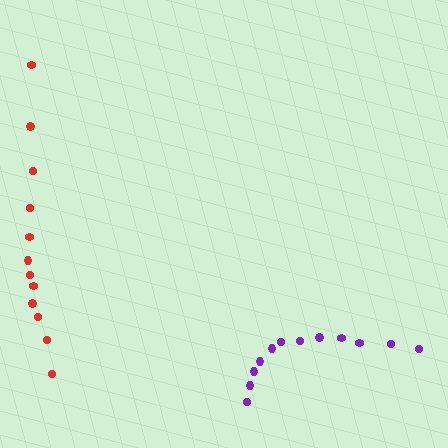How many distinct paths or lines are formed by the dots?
There are 2 distinct paths.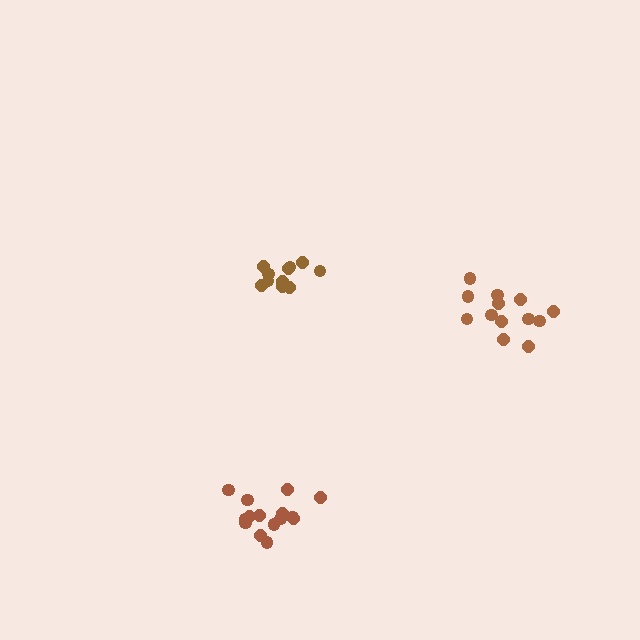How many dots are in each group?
Group 1: 15 dots, Group 2: 11 dots, Group 3: 13 dots (39 total).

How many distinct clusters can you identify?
There are 3 distinct clusters.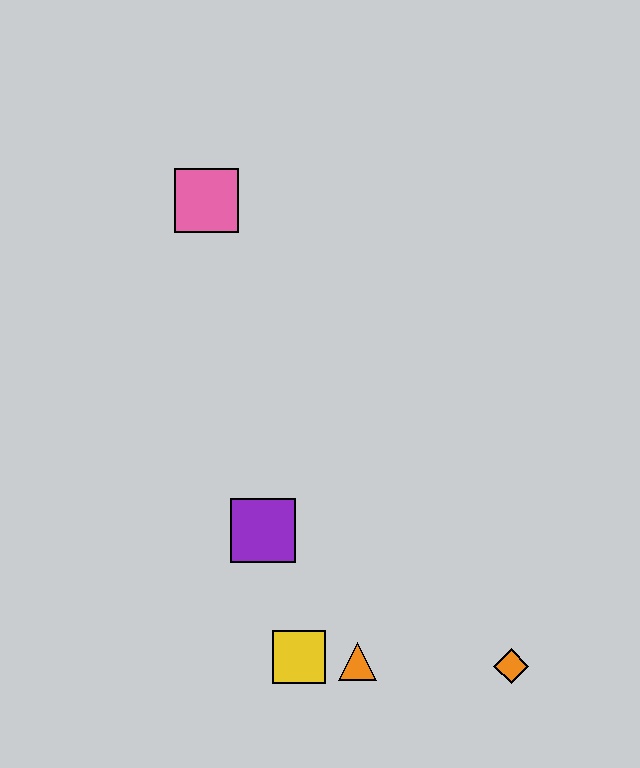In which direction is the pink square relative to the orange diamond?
The pink square is above the orange diamond.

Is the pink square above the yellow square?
Yes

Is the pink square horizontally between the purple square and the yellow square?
No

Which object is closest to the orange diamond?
The orange triangle is closest to the orange diamond.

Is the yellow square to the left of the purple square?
No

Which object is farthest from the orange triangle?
The pink square is farthest from the orange triangle.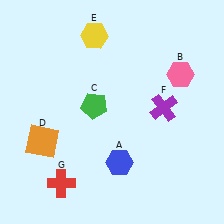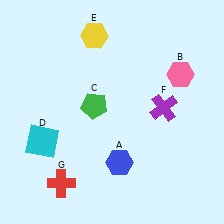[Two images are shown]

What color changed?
The square (D) changed from orange in Image 1 to cyan in Image 2.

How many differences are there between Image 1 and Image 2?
There is 1 difference between the two images.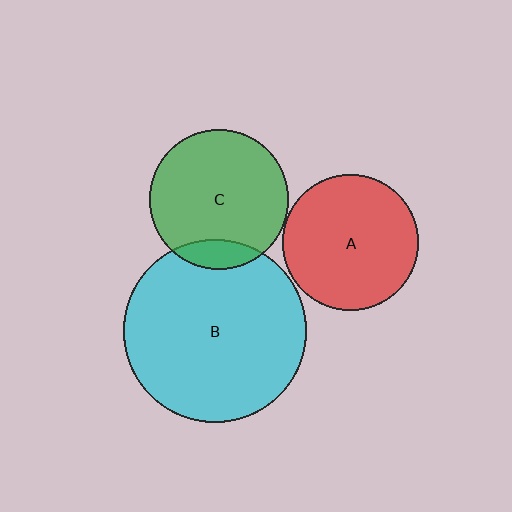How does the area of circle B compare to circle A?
Approximately 1.8 times.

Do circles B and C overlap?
Yes.